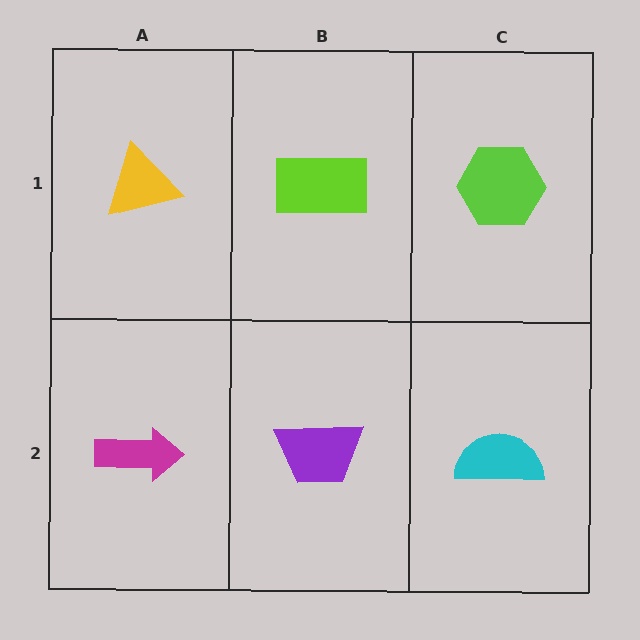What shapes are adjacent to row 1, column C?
A cyan semicircle (row 2, column C), a lime rectangle (row 1, column B).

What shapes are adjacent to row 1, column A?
A magenta arrow (row 2, column A), a lime rectangle (row 1, column B).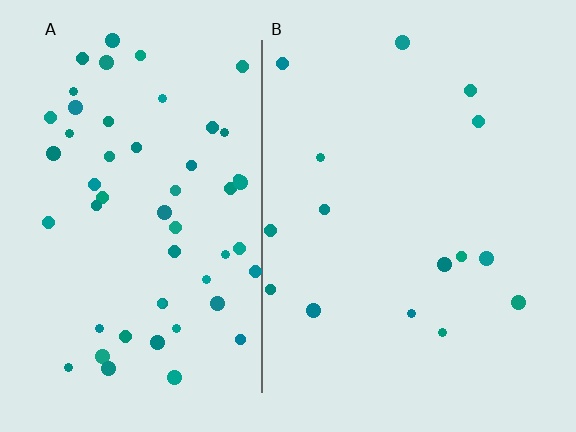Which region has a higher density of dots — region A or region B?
A (the left).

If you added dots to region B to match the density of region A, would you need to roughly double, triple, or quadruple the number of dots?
Approximately quadruple.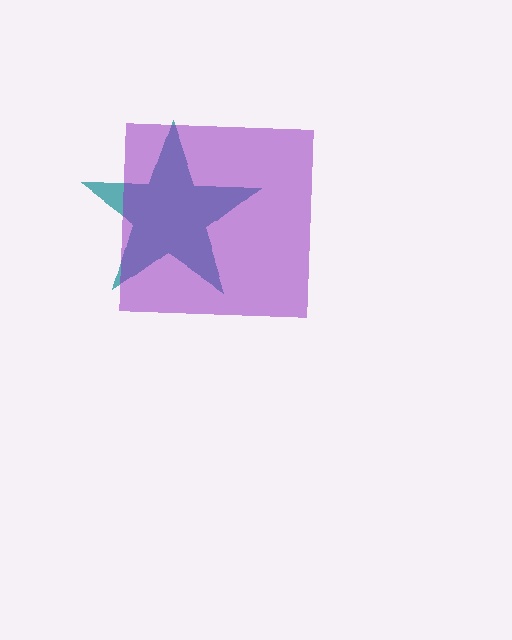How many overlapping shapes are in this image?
There are 2 overlapping shapes in the image.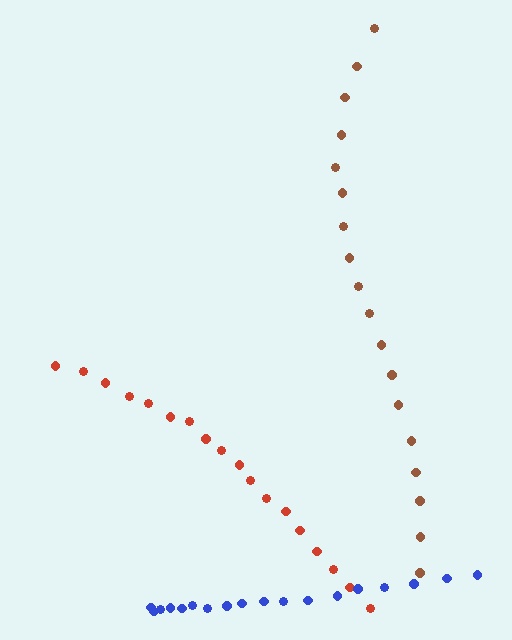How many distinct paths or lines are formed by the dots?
There are 3 distinct paths.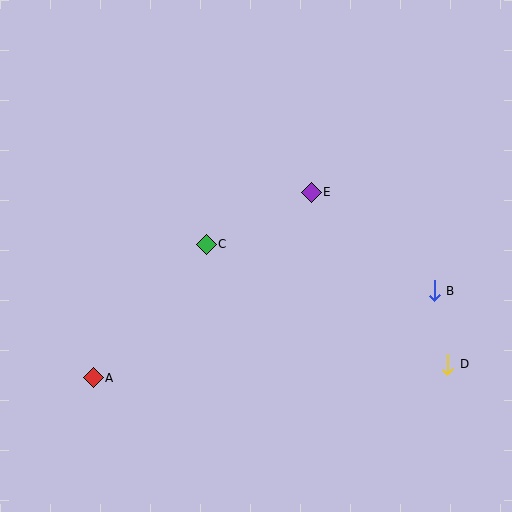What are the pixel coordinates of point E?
Point E is at (311, 192).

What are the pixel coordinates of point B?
Point B is at (434, 291).